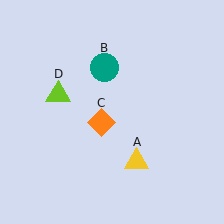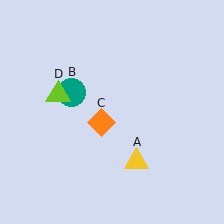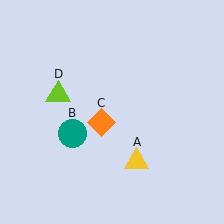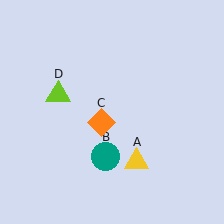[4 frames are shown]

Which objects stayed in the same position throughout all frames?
Yellow triangle (object A) and orange diamond (object C) and lime triangle (object D) remained stationary.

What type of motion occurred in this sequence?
The teal circle (object B) rotated counterclockwise around the center of the scene.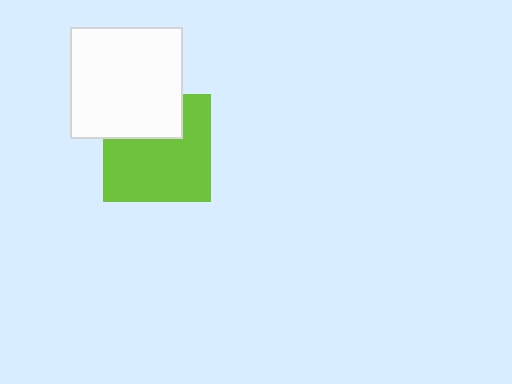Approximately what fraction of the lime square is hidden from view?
Roughly 32% of the lime square is hidden behind the white square.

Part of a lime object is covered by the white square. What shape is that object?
It is a square.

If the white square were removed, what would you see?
You would see the complete lime square.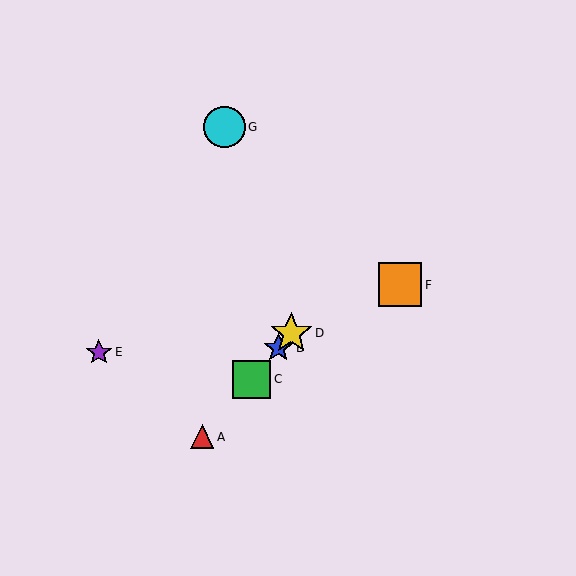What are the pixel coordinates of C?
Object C is at (252, 379).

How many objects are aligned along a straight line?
4 objects (A, B, C, D) are aligned along a straight line.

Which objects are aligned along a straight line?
Objects A, B, C, D are aligned along a straight line.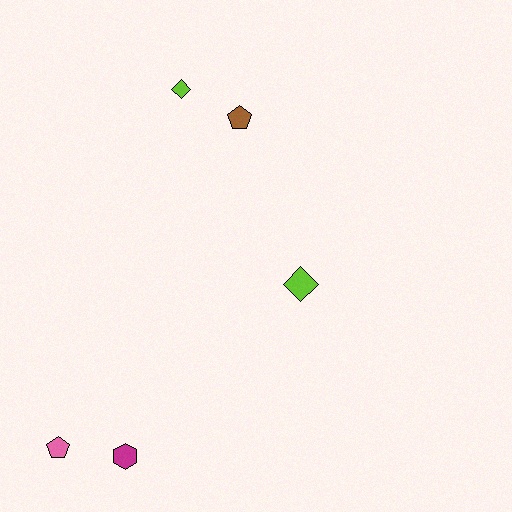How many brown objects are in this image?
There is 1 brown object.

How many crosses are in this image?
There are no crosses.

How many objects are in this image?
There are 5 objects.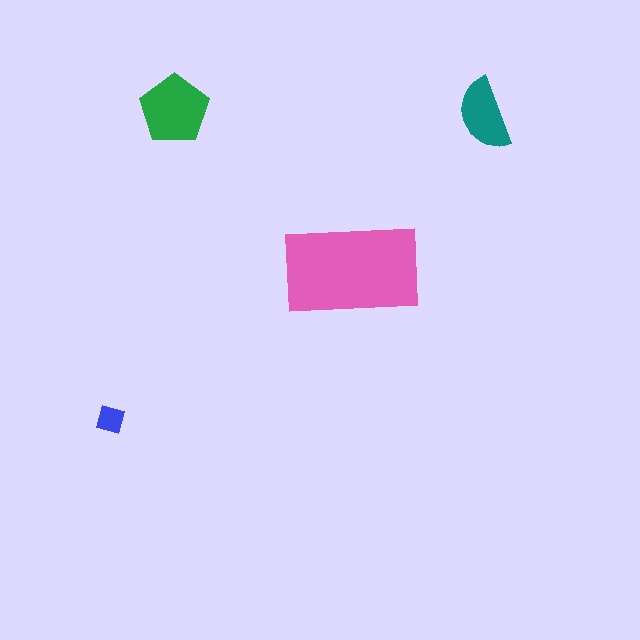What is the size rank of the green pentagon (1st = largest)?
2nd.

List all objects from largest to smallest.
The pink rectangle, the green pentagon, the teal semicircle, the blue diamond.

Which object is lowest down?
The blue diamond is bottommost.